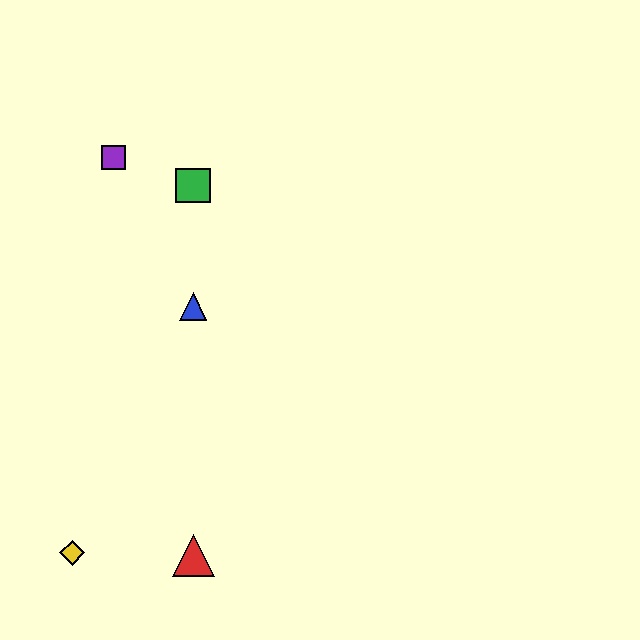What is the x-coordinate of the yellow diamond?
The yellow diamond is at x≈72.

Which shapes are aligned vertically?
The red triangle, the blue triangle, the green square are aligned vertically.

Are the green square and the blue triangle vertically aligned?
Yes, both are at x≈193.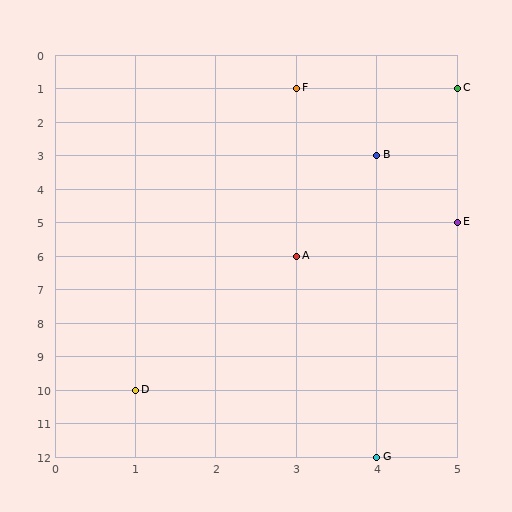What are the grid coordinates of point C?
Point C is at grid coordinates (5, 1).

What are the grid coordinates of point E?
Point E is at grid coordinates (5, 5).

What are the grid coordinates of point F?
Point F is at grid coordinates (3, 1).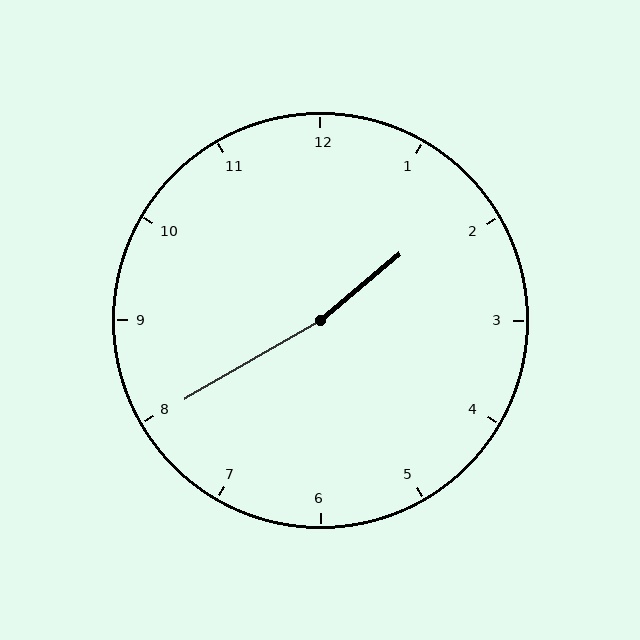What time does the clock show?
1:40.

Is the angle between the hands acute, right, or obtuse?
It is obtuse.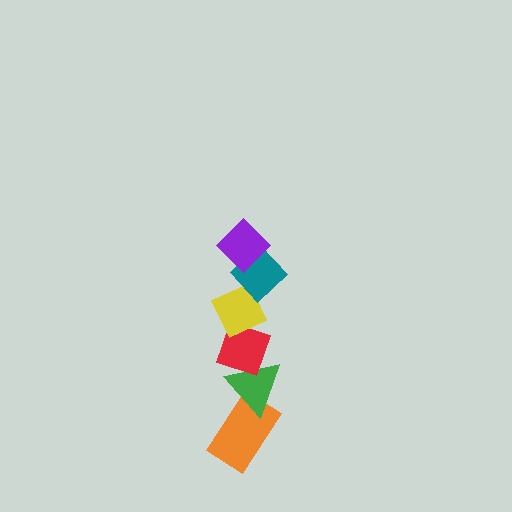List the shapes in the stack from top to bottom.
From top to bottom: the purple diamond, the teal diamond, the yellow diamond, the red diamond, the green triangle, the orange rectangle.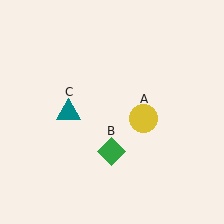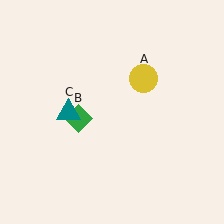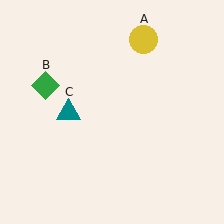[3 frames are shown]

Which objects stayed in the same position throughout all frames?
Teal triangle (object C) remained stationary.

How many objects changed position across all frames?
2 objects changed position: yellow circle (object A), green diamond (object B).